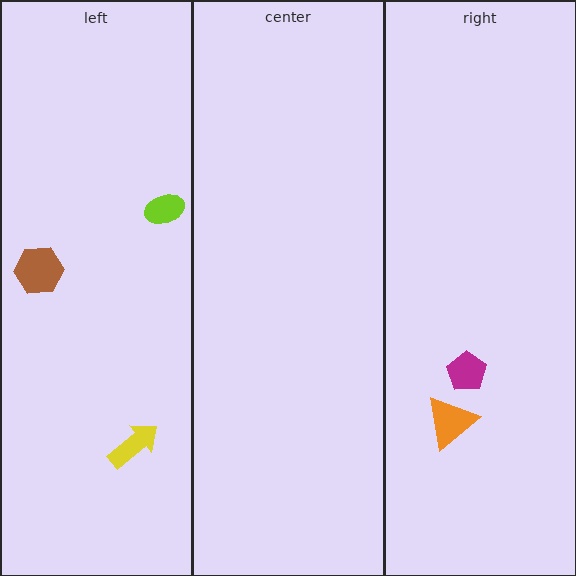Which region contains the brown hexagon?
The left region.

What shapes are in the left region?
The yellow arrow, the brown hexagon, the lime ellipse.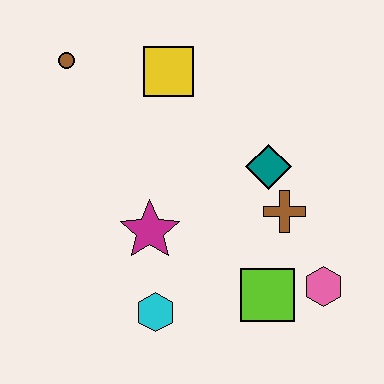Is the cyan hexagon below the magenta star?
Yes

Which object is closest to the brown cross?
The teal diamond is closest to the brown cross.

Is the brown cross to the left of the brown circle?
No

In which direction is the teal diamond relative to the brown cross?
The teal diamond is above the brown cross.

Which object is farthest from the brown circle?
The pink hexagon is farthest from the brown circle.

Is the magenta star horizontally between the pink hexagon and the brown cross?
No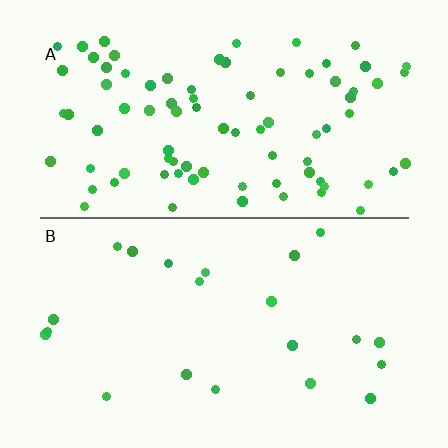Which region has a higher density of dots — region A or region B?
A (the top).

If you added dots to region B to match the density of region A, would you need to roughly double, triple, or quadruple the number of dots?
Approximately quadruple.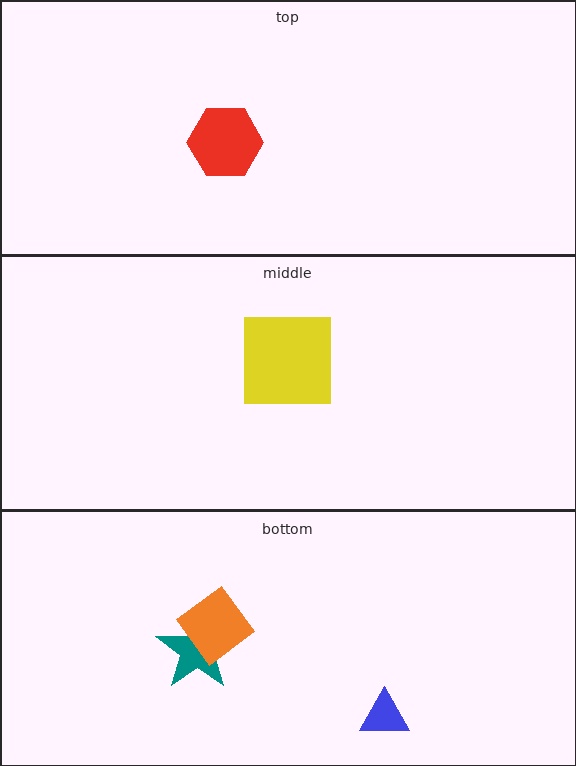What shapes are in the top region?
The red hexagon.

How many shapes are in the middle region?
1.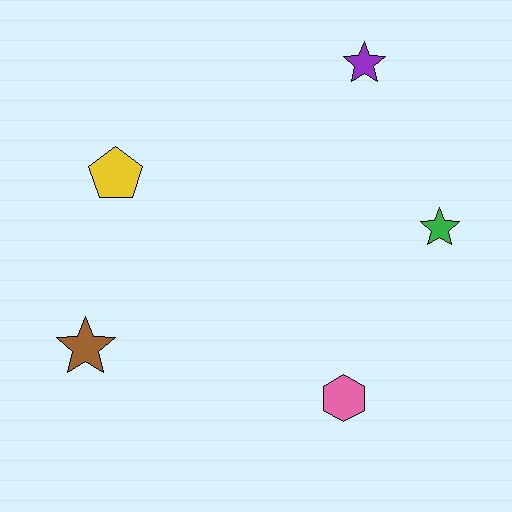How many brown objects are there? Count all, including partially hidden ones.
There is 1 brown object.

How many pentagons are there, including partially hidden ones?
There is 1 pentagon.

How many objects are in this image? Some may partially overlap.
There are 5 objects.